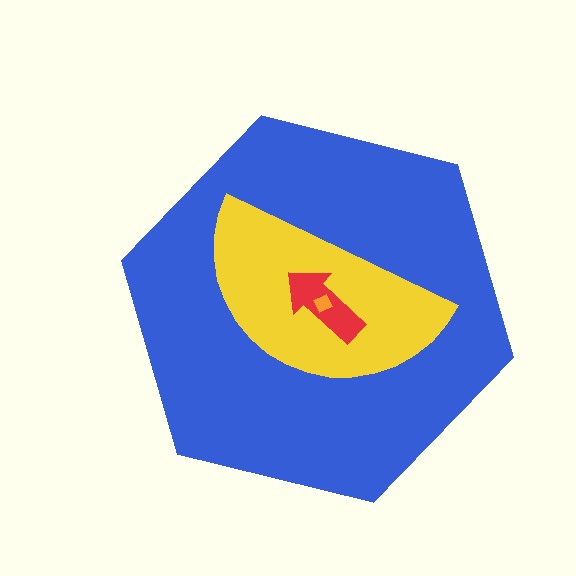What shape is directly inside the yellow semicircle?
The red arrow.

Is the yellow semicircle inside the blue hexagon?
Yes.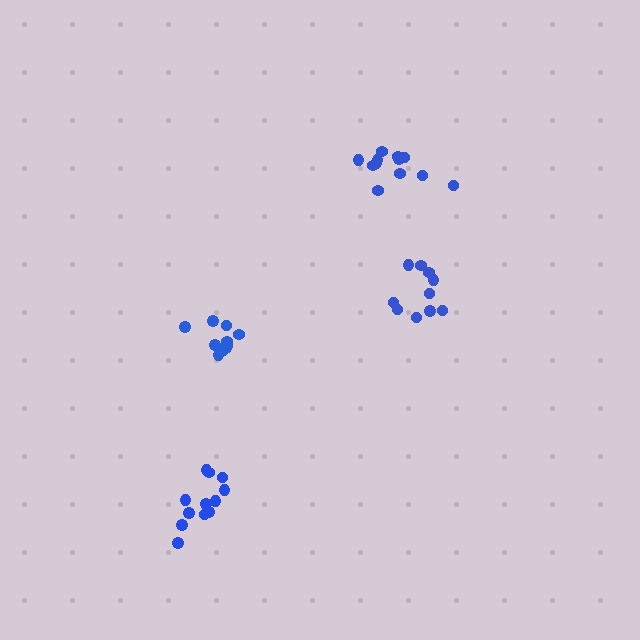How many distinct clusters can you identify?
There are 4 distinct clusters.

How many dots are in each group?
Group 1: 12 dots, Group 2: 10 dots, Group 3: 12 dots, Group 4: 10 dots (44 total).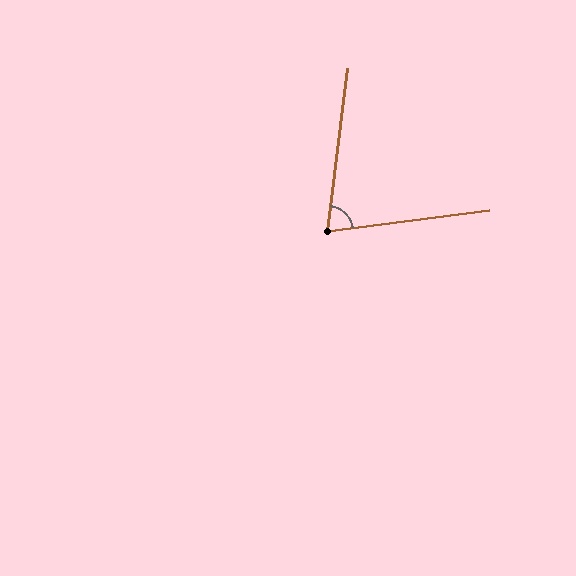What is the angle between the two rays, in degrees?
Approximately 76 degrees.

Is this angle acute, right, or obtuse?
It is acute.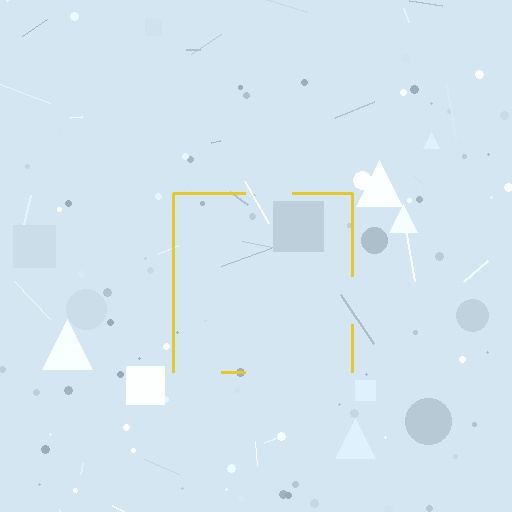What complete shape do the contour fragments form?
The contour fragments form a square.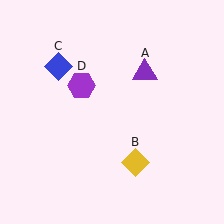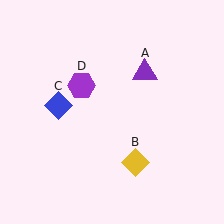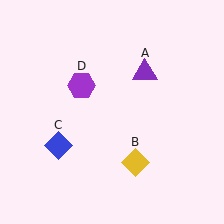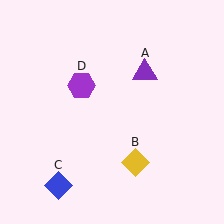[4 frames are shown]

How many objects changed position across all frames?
1 object changed position: blue diamond (object C).